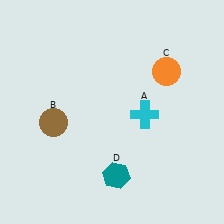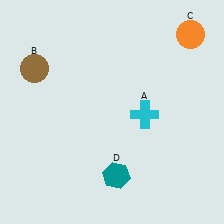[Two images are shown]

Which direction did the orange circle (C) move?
The orange circle (C) moved up.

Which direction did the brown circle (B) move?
The brown circle (B) moved up.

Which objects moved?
The objects that moved are: the brown circle (B), the orange circle (C).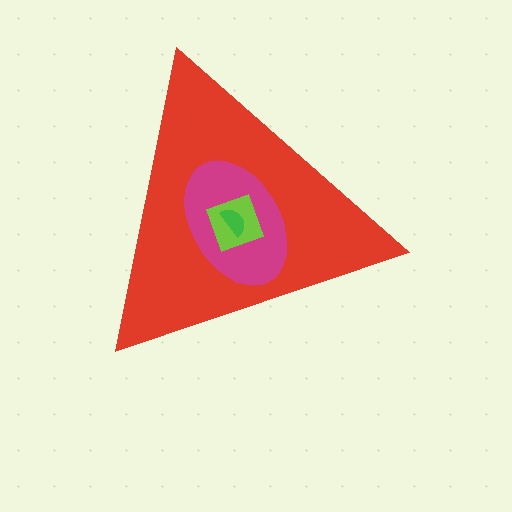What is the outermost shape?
The red triangle.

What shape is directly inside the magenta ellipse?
The lime square.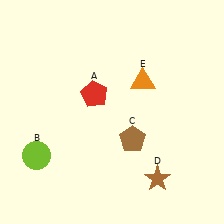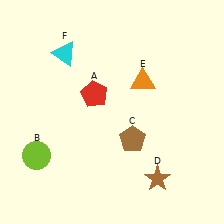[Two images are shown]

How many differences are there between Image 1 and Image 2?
There is 1 difference between the two images.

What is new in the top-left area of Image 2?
A cyan triangle (F) was added in the top-left area of Image 2.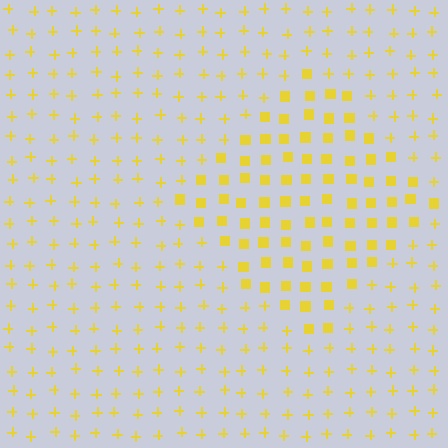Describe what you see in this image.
The image is filled with small yellow elements arranged in a uniform grid. A diamond-shaped region contains squares, while the surrounding area contains plus signs. The boundary is defined purely by the change in element shape.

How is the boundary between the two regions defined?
The boundary is defined by a change in element shape: squares inside vs. plus signs outside. All elements share the same color and spacing.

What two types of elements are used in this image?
The image uses squares inside the diamond region and plus signs outside it.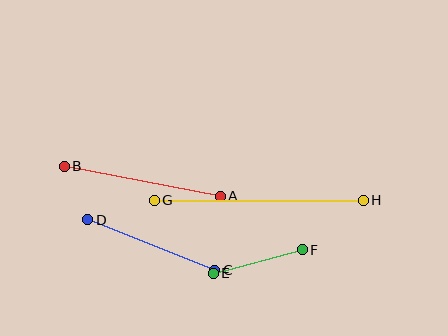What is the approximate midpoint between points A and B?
The midpoint is at approximately (142, 181) pixels.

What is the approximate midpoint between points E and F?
The midpoint is at approximately (258, 261) pixels.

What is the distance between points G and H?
The distance is approximately 209 pixels.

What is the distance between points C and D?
The distance is approximately 137 pixels.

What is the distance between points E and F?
The distance is approximately 92 pixels.